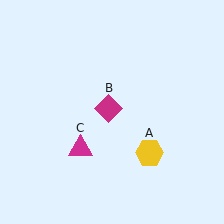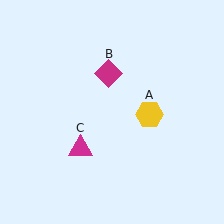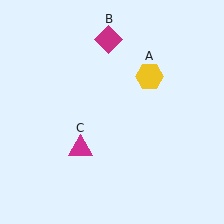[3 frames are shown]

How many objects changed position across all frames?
2 objects changed position: yellow hexagon (object A), magenta diamond (object B).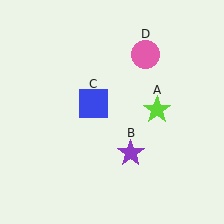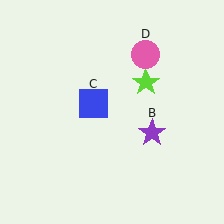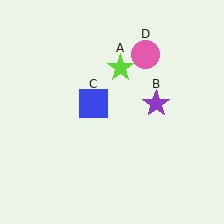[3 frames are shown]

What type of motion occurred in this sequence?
The lime star (object A), purple star (object B) rotated counterclockwise around the center of the scene.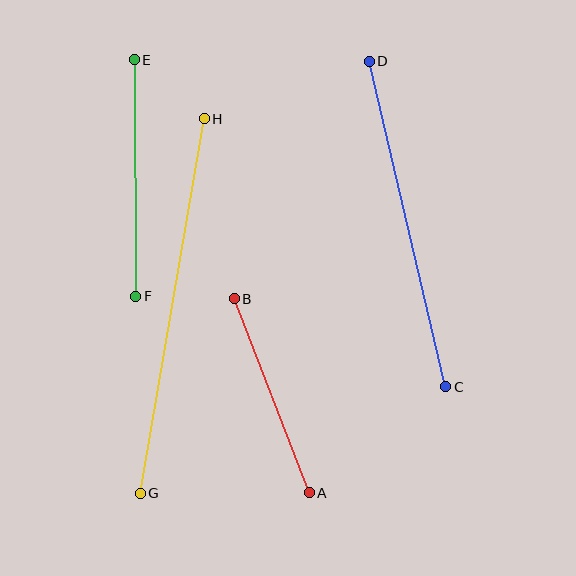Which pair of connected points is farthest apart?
Points G and H are farthest apart.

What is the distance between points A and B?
The distance is approximately 208 pixels.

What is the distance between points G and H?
The distance is approximately 380 pixels.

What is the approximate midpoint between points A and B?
The midpoint is at approximately (272, 396) pixels.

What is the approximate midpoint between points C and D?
The midpoint is at approximately (408, 224) pixels.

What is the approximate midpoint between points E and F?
The midpoint is at approximately (135, 178) pixels.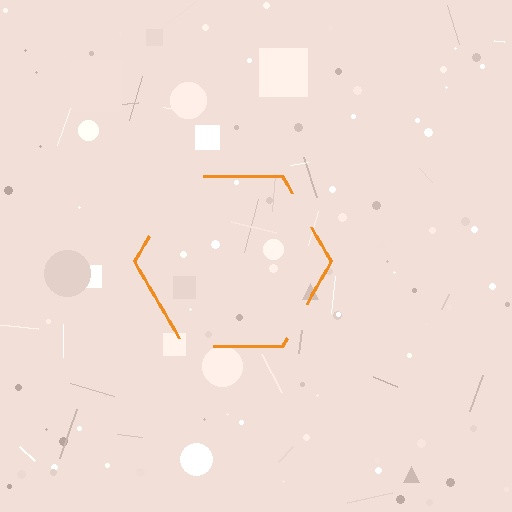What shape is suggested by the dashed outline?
The dashed outline suggests a hexagon.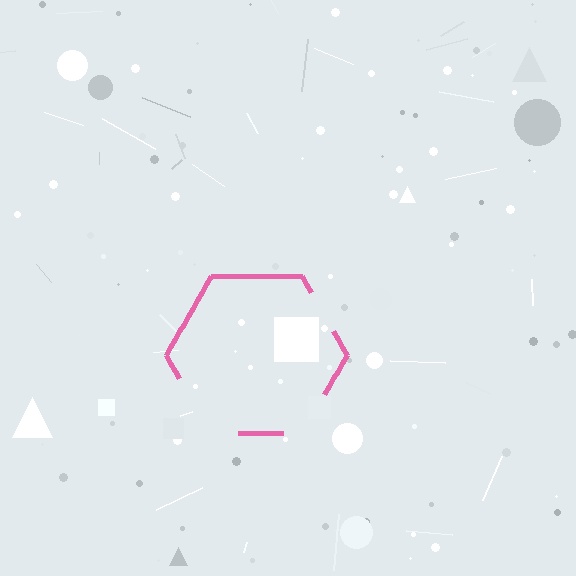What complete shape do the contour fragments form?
The contour fragments form a hexagon.